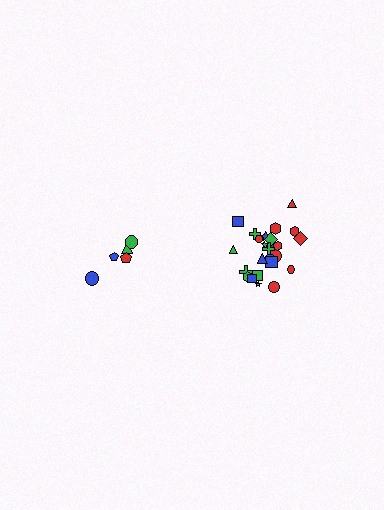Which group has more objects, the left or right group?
The right group.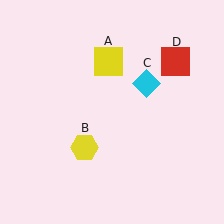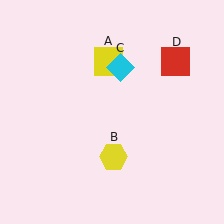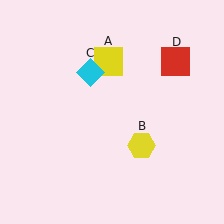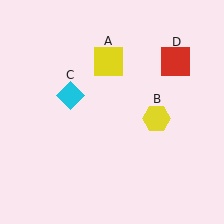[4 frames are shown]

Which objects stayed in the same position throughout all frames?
Yellow square (object A) and red square (object D) remained stationary.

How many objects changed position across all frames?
2 objects changed position: yellow hexagon (object B), cyan diamond (object C).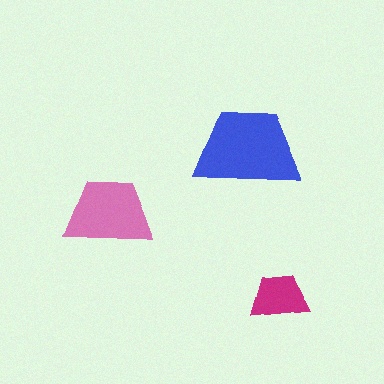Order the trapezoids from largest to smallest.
the blue one, the pink one, the magenta one.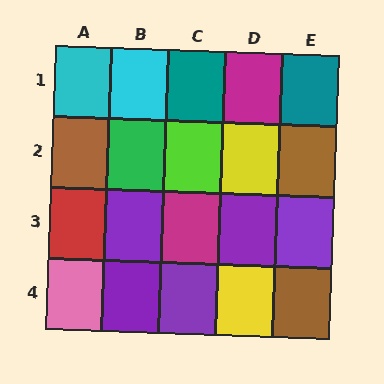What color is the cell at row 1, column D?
Magenta.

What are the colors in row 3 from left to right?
Red, purple, magenta, purple, purple.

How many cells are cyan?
2 cells are cyan.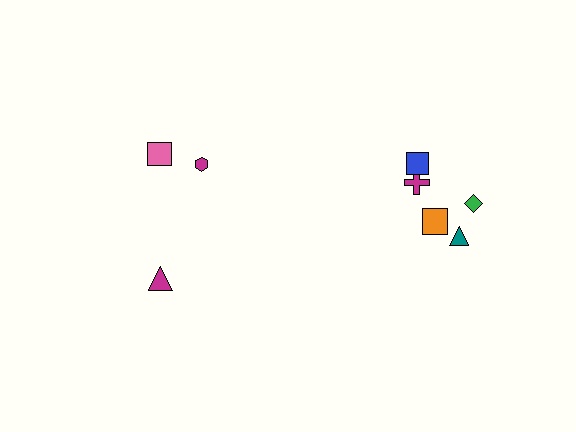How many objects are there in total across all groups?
There are 8 objects.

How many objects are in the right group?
There are 5 objects.